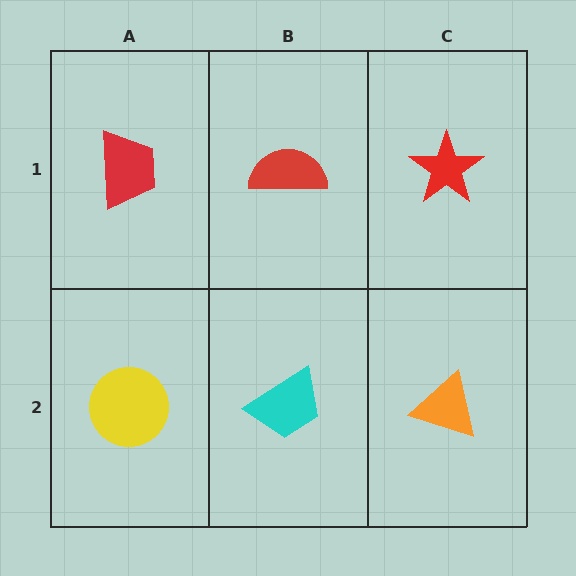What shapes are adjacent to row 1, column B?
A cyan trapezoid (row 2, column B), a red trapezoid (row 1, column A), a red star (row 1, column C).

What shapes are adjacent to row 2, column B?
A red semicircle (row 1, column B), a yellow circle (row 2, column A), an orange triangle (row 2, column C).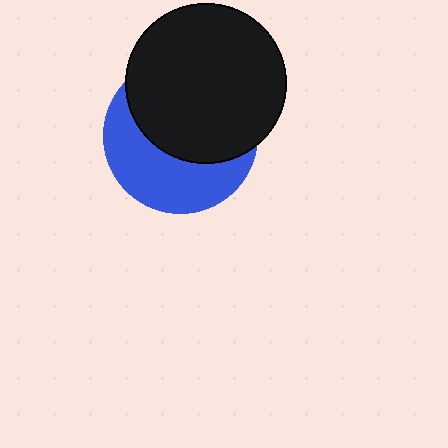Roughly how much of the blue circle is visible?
A small part of it is visible (roughly 44%).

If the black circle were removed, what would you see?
You would see the complete blue circle.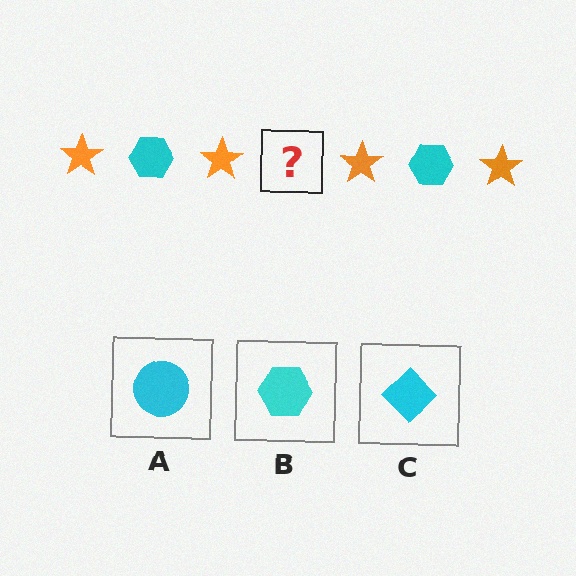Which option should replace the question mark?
Option B.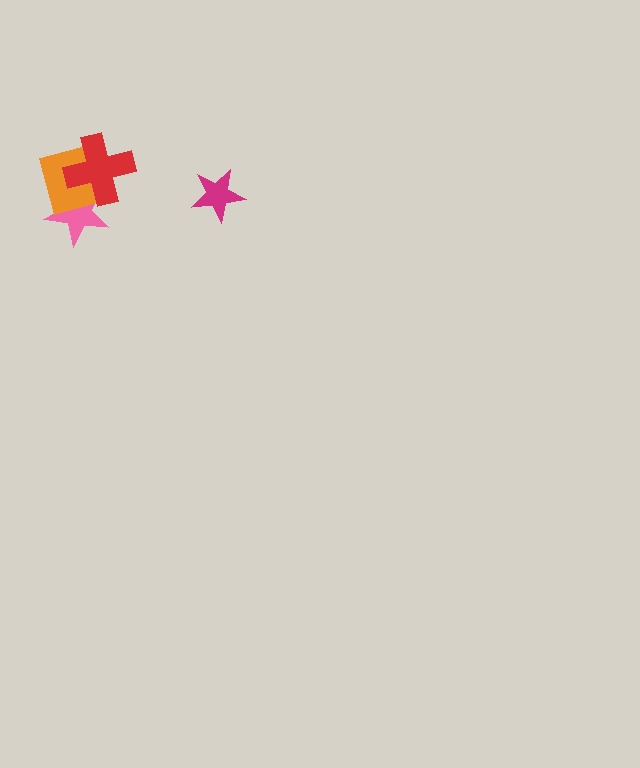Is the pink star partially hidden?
Yes, it is partially covered by another shape.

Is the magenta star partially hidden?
No, no other shape covers it.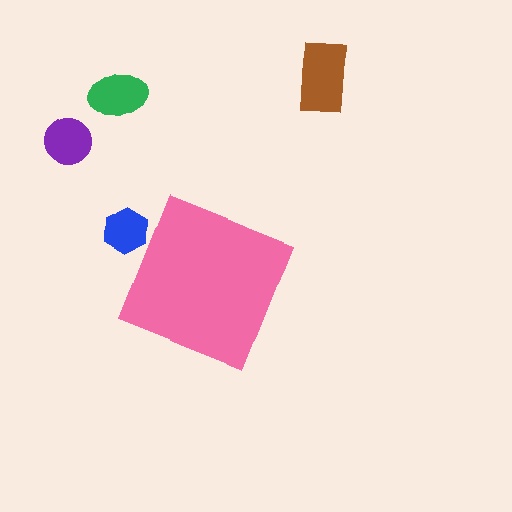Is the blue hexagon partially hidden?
Yes, the blue hexagon is partially hidden behind the pink diamond.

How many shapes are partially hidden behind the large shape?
1 shape is partially hidden.